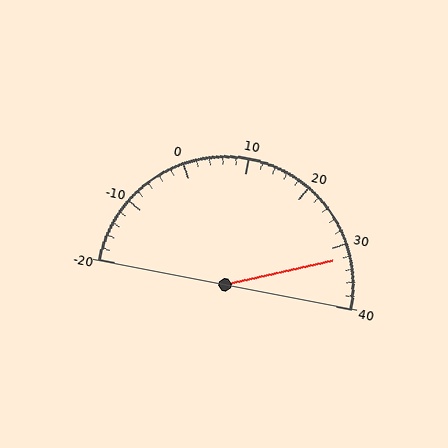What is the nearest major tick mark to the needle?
The nearest major tick mark is 30.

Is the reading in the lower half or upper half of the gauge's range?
The reading is in the upper half of the range (-20 to 40).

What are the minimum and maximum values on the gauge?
The gauge ranges from -20 to 40.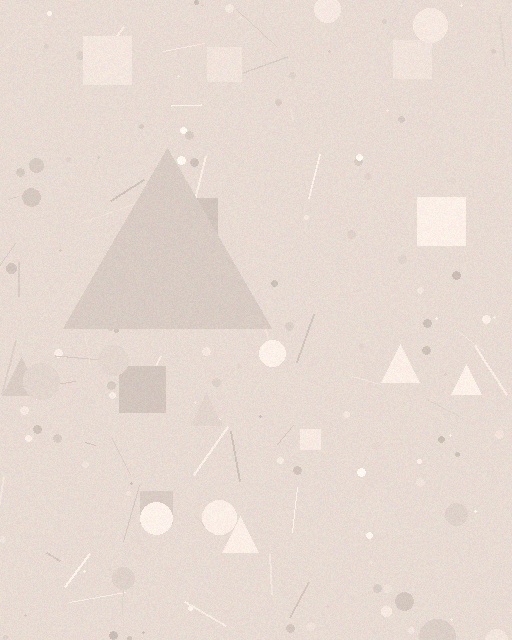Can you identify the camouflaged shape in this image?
The camouflaged shape is a triangle.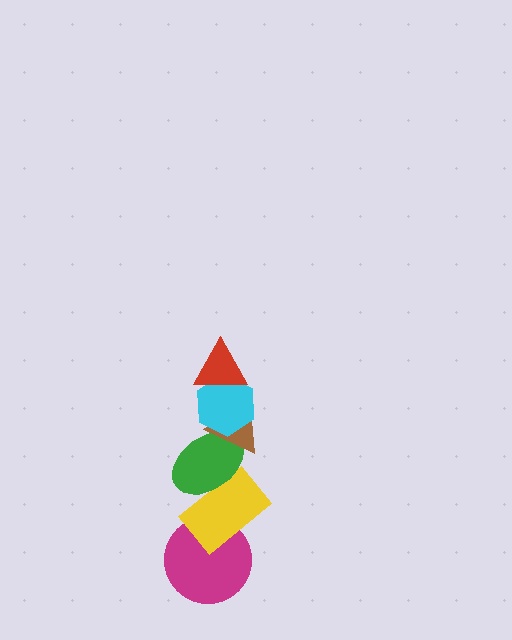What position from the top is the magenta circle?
The magenta circle is 6th from the top.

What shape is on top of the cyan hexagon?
The red triangle is on top of the cyan hexagon.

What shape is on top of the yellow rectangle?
The green ellipse is on top of the yellow rectangle.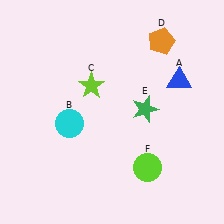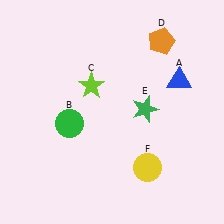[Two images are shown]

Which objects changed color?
B changed from cyan to green. F changed from lime to yellow.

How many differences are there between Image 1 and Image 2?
There are 2 differences between the two images.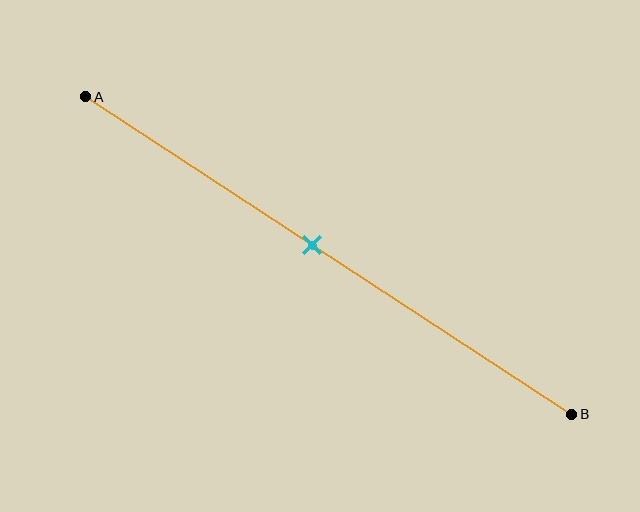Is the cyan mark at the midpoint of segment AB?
No, the mark is at about 45% from A, not at the 50% midpoint.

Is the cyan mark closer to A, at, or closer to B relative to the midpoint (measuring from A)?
The cyan mark is closer to point A than the midpoint of segment AB.